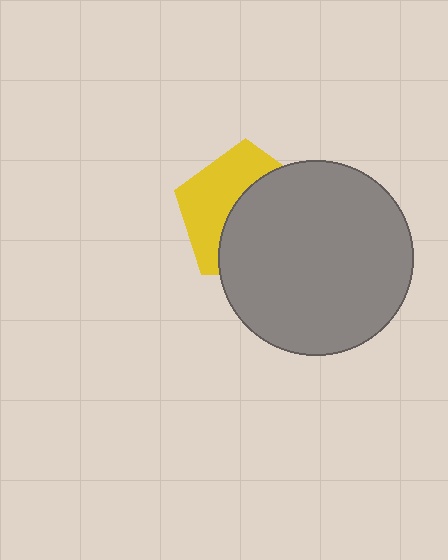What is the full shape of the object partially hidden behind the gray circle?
The partially hidden object is a yellow pentagon.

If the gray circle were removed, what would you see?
You would see the complete yellow pentagon.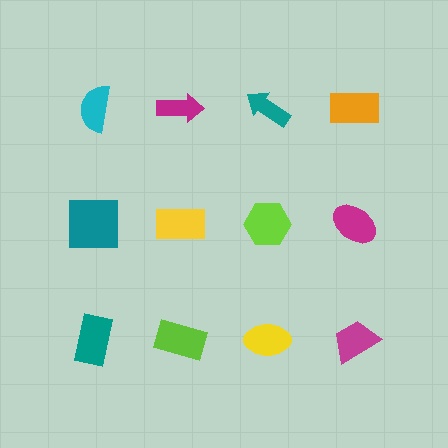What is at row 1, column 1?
A cyan semicircle.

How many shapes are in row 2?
4 shapes.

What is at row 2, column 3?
A lime hexagon.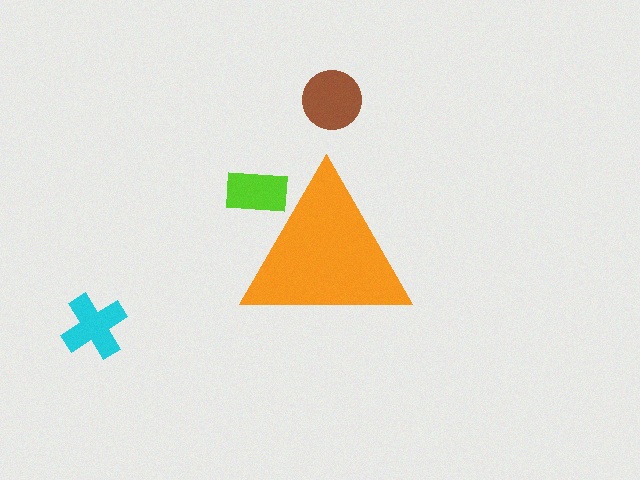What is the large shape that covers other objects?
An orange triangle.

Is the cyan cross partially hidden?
No, the cyan cross is fully visible.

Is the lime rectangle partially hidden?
Yes, the lime rectangle is partially hidden behind the orange triangle.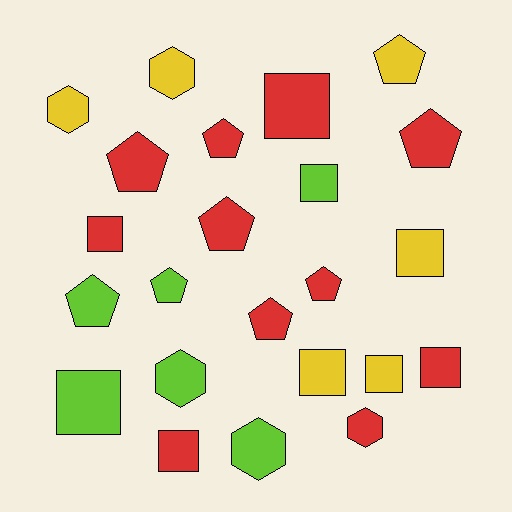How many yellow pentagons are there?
There is 1 yellow pentagon.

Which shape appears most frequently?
Square, with 9 objects.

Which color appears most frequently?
Red, with 11 objects.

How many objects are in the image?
There are 23 objects.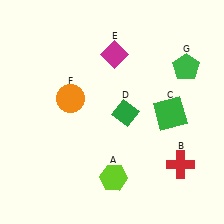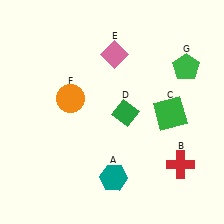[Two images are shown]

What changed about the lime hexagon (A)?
In Image 1, A is lime. In Image 2, it changed to teal.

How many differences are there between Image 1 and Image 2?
There are 2 differences between the two images.